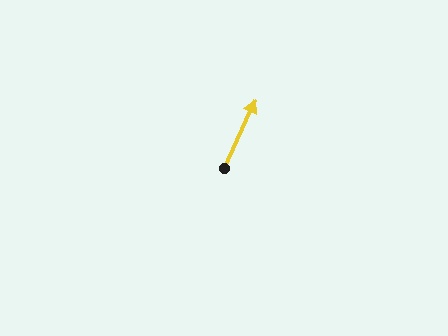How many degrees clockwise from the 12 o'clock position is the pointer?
Approximately 25 degrees.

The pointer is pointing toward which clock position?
Roughly 1 o'clock.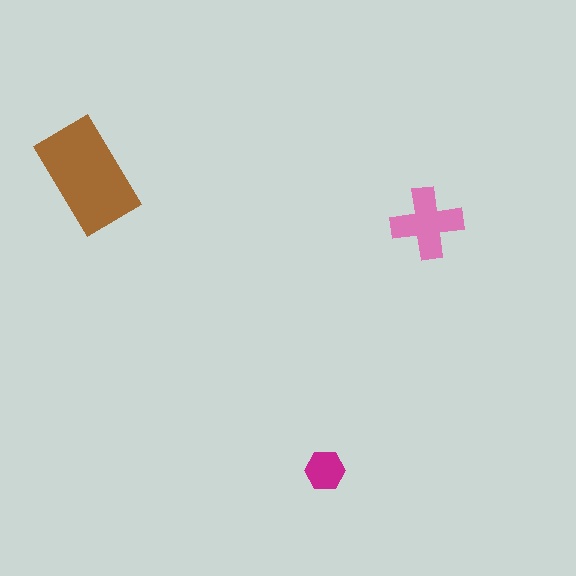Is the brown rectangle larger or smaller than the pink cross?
Larger.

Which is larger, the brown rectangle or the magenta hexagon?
The brown rectangle.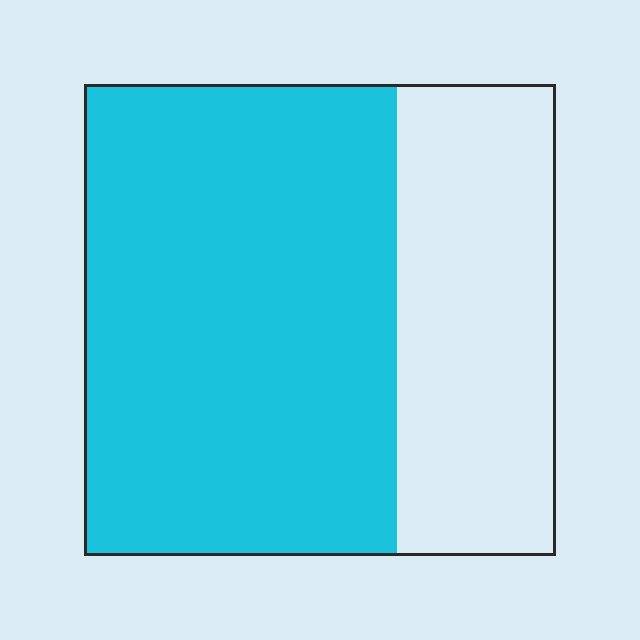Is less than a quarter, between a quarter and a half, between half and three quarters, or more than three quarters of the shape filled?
Between half and three quarters.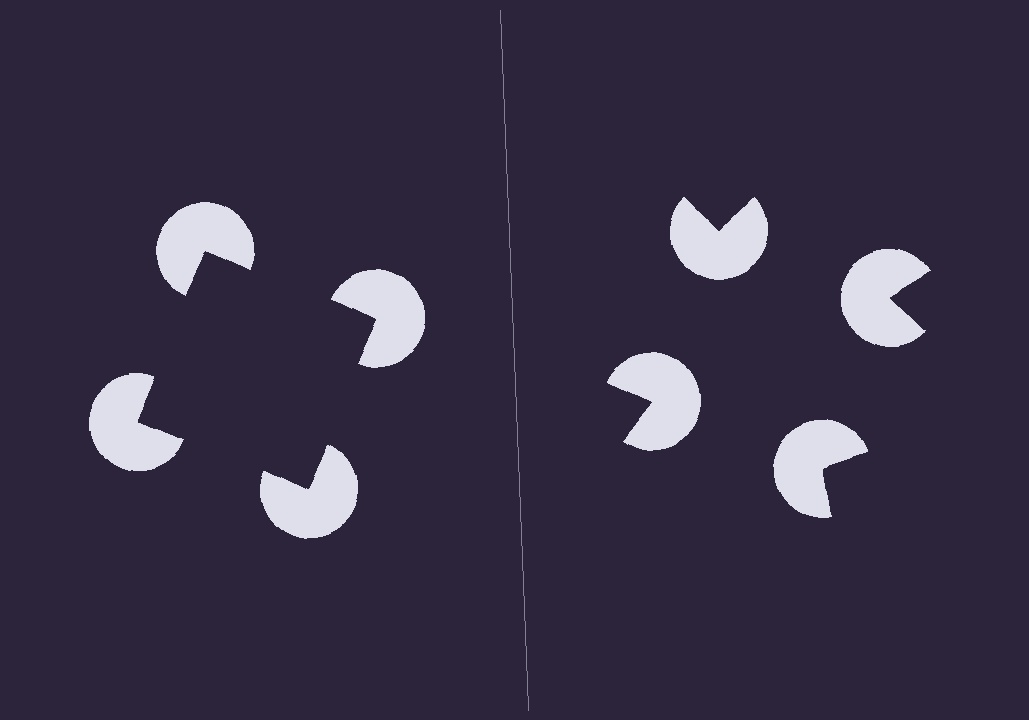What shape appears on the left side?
An illusory square.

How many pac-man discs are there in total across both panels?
8 — 4 on each side.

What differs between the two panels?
The pac-man discs are positioned identically on both sides; only the wedge orientations differ. On the left they align to a square; on the right they are misaligned.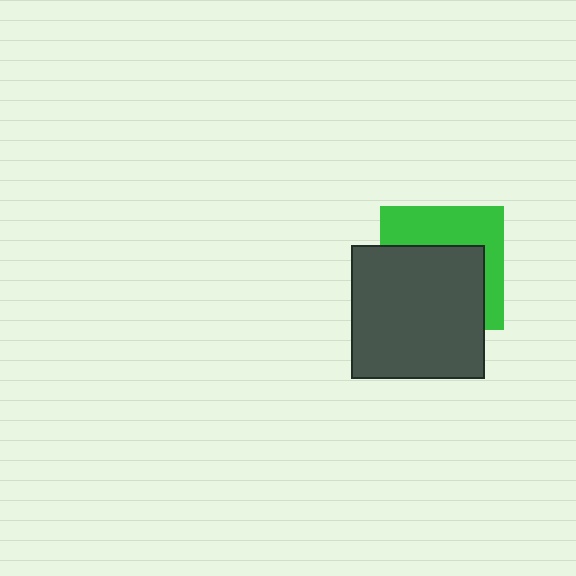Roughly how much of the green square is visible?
A small part of it is visible (roughly 42%).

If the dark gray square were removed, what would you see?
You would see the complete green square.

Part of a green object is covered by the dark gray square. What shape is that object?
It is a square.